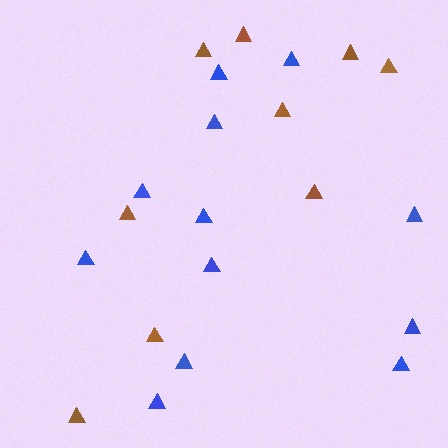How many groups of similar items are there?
There are 2 groups: one group of brown triangles (9) and one group of blue triangles (12).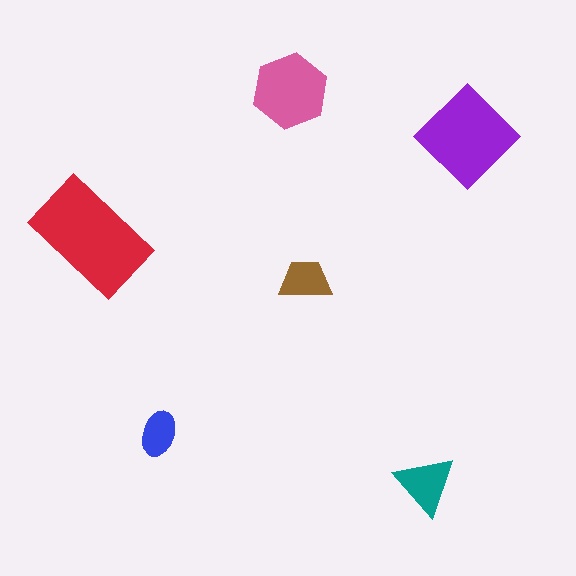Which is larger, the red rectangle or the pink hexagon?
The red rectangle.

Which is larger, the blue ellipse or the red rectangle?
The red rectangle.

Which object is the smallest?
The blue ellipse.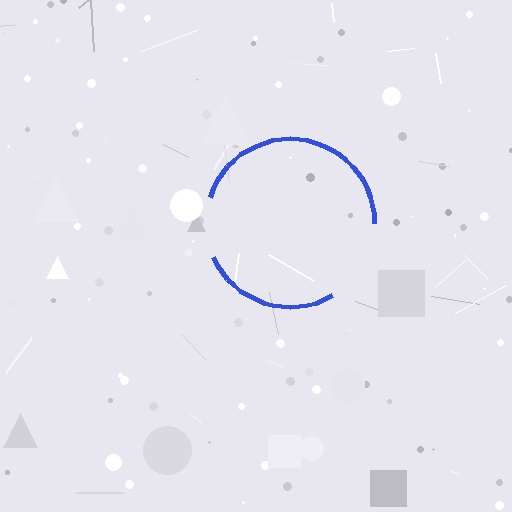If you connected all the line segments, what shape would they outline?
They would outline a circle.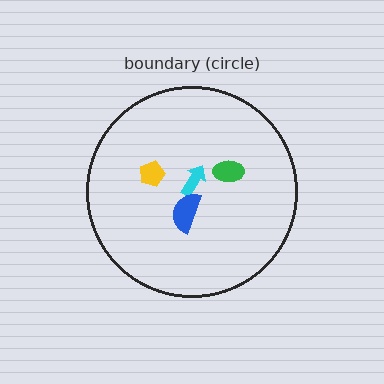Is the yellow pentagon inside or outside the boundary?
Inside.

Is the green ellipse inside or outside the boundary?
Inside.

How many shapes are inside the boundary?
4 inside, 0 outside.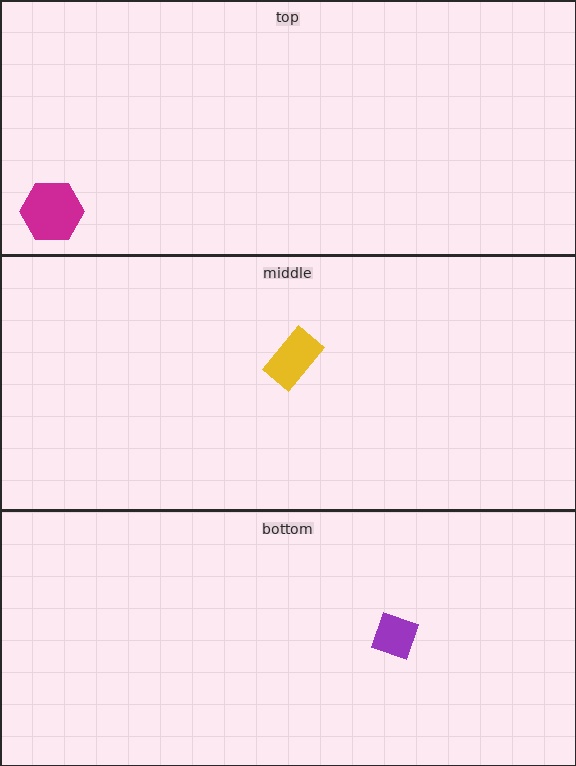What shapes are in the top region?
The magenta hexagon.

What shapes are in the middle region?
The yellow rectangle.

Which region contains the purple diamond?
The bottom region.